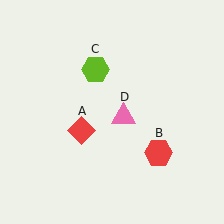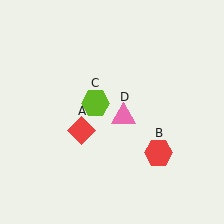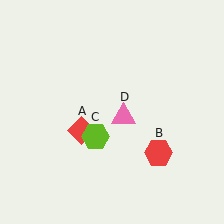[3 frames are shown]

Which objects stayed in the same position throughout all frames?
Red diamond (object A) and red hexagon (object B) and pink triangle (object D) remained stationary.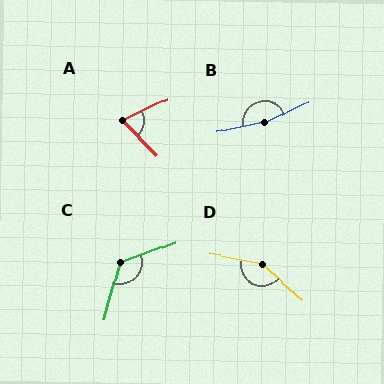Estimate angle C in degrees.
Approximately 125 degrees.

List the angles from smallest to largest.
A (72°), C (125°), D (149°), B (167°).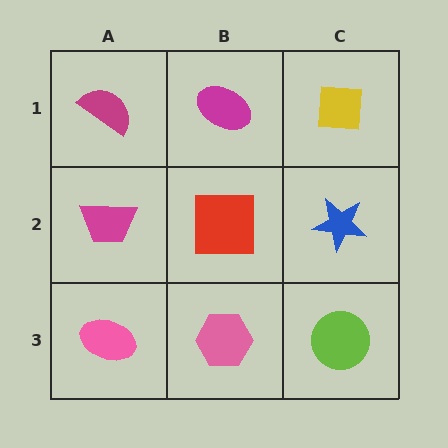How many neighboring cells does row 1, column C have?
2.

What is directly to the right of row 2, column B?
A blue star.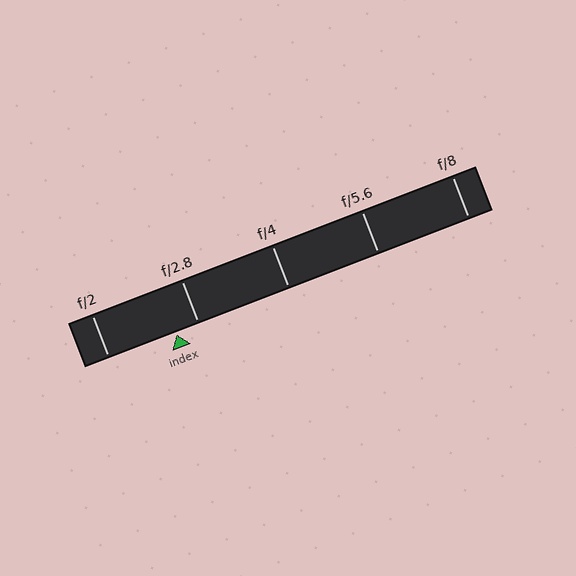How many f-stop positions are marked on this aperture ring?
There are 5 f-stop positions marked.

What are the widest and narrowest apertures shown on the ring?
The widest aperture shown is f/2 and the narrowest is f/8.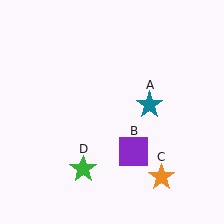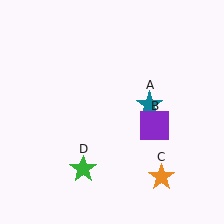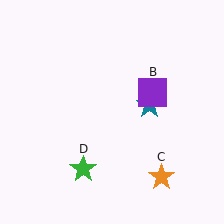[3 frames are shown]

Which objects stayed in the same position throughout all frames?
Teal star (object A) and orange star (object C) and green star (object D) remained stationary.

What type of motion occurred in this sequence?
The purple square (object B) rotated counterclockwise around the center of the scene.